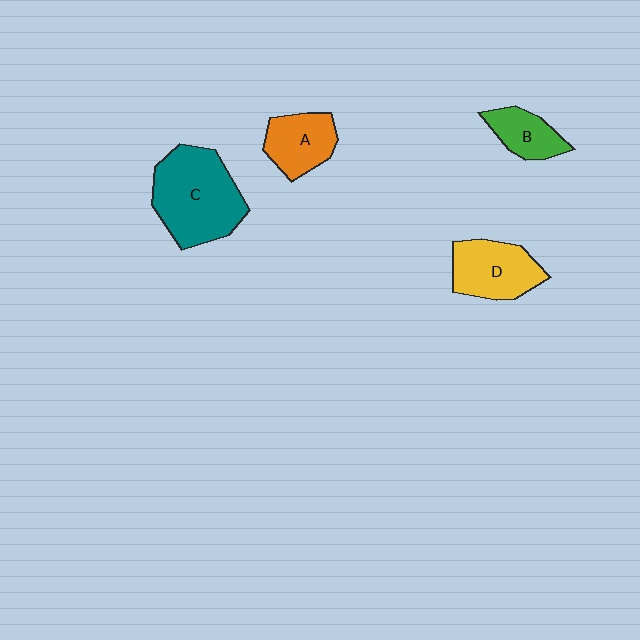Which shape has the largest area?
Shape C (teal).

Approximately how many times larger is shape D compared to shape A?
Approximately 1.2 times.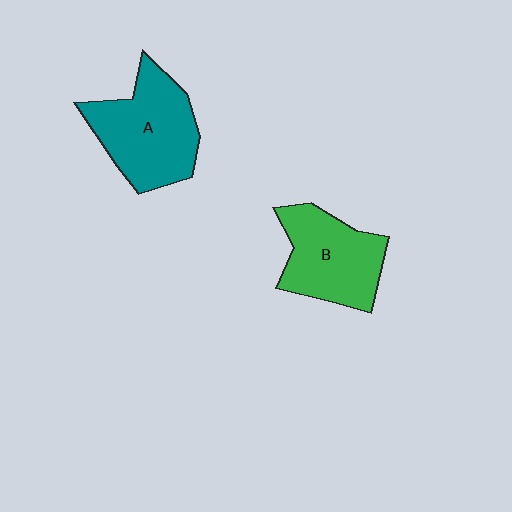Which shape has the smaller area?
Shape B (green).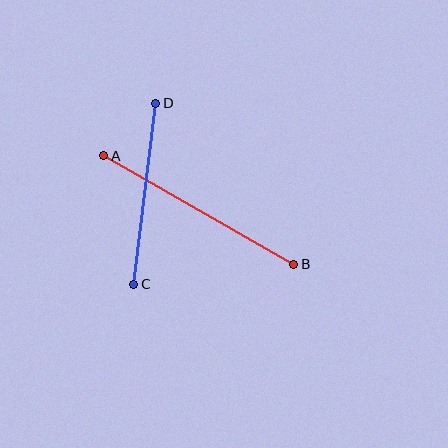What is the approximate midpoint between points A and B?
The midpoint is at approximately (199, 210) pixels.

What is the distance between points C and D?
The distance is approximately 182 pixels.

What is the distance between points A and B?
The distance is approximately 219 pixels.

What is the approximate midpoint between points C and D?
The midpoint is at approximately (145, 194) pixels.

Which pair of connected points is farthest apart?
Points A and B are farthest apart.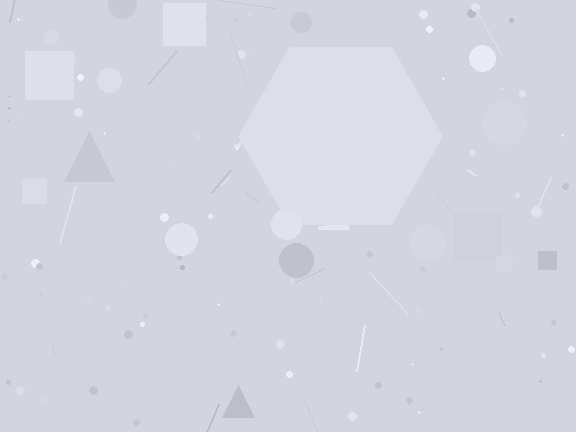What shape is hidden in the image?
A hexagon is hidden in the image.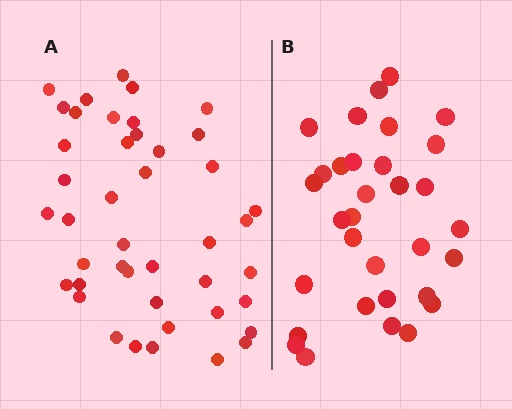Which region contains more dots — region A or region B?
Region A (the left region) has more dots.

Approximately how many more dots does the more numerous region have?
Region A has roughly 12 or so more dots than region B.